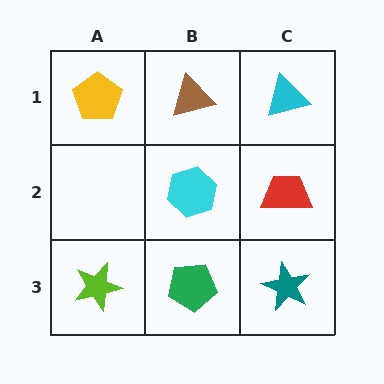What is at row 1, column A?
A yellow pentagon.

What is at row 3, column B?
A green pentagon.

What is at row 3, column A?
A lime star.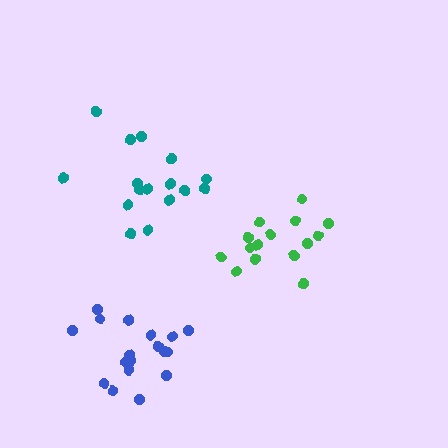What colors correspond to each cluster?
The clusters are colored: blue, teal, green.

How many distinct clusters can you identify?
There are 3 distinct clusters.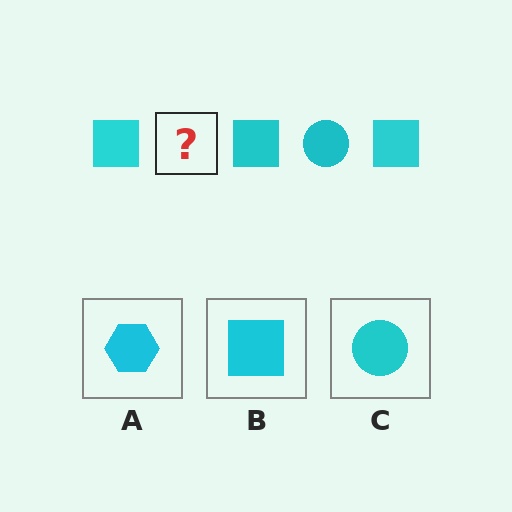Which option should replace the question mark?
Option C.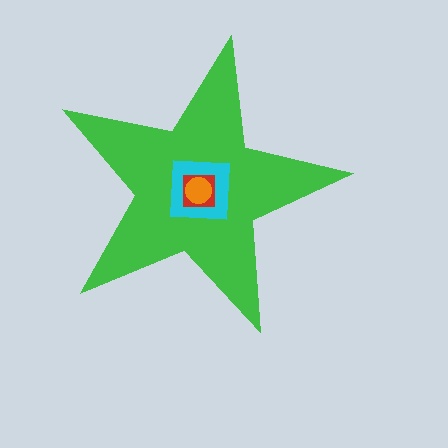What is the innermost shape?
The orange circle.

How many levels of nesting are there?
4.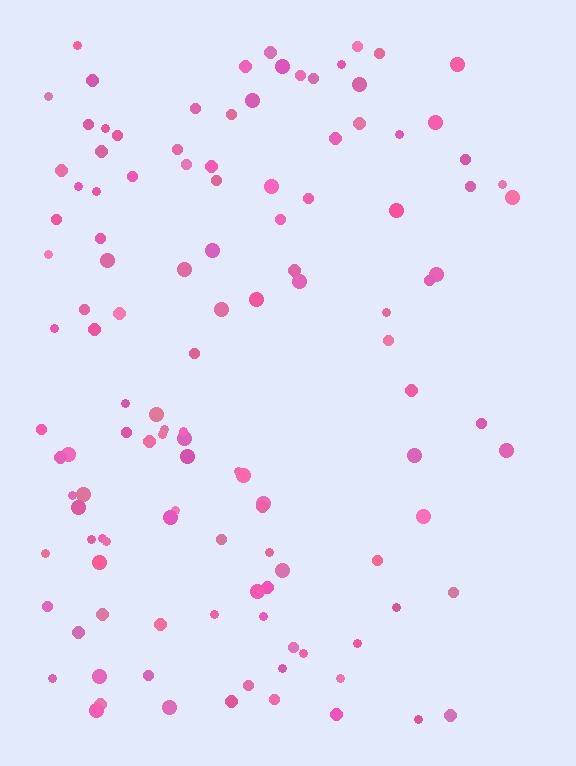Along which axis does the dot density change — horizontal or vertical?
Horizontal.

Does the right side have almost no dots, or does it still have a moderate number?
Still a moderate number, just noticeably fewer than the left.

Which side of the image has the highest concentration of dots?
The left.